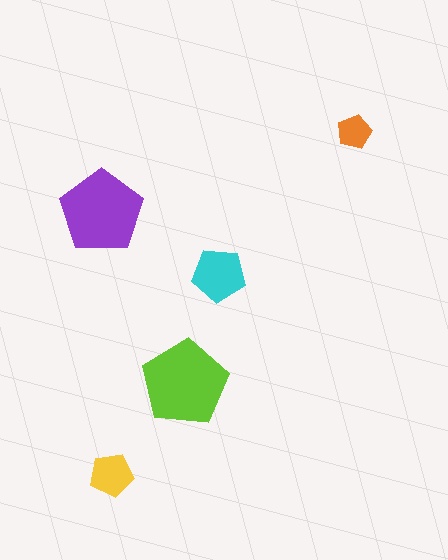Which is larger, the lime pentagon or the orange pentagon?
The lime one.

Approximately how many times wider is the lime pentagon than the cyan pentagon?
About 1.5 times wider.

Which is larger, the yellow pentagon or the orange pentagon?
The yellow one.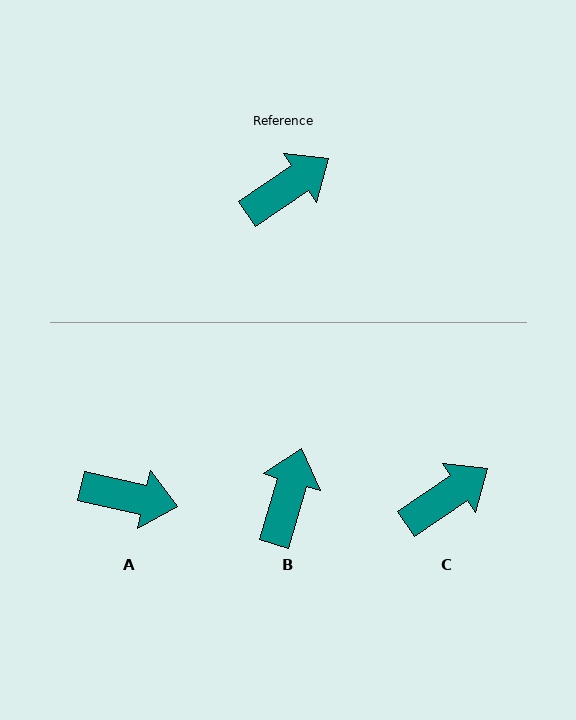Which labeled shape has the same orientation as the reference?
C.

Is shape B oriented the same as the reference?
No, it is off by about 40 degrees.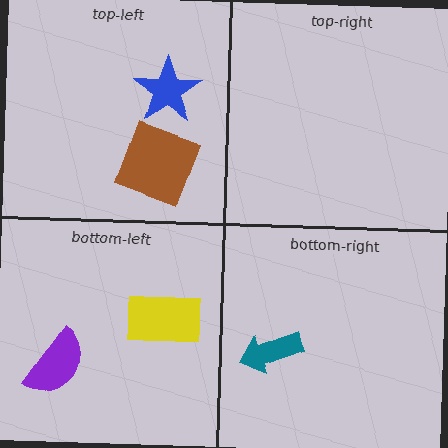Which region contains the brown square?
The top-left region.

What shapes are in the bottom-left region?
The purple semicircle, the yellow rectangle.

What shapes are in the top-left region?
The brown square, the blue star.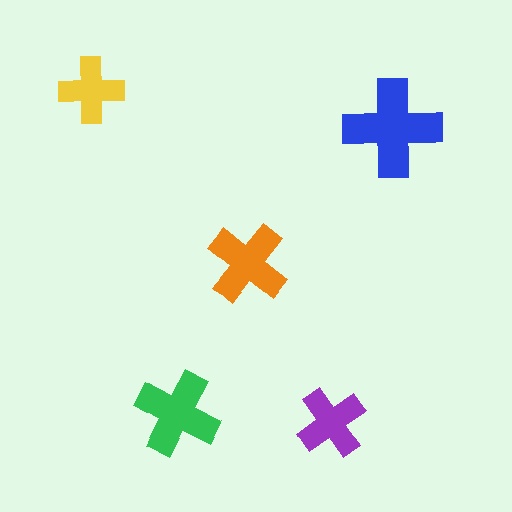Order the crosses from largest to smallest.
the blue one, the green one, the orange one, the purple one, the yellow one.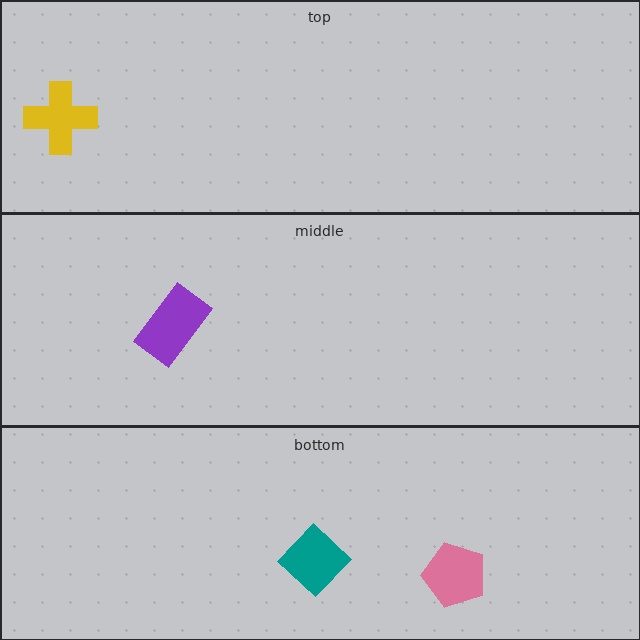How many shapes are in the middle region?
1.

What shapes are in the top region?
The yellow cross.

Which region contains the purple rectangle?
The middle region.